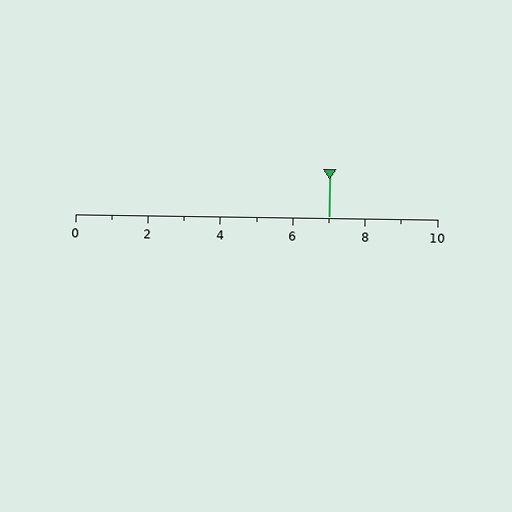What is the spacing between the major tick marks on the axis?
The major ticks are spaced 2 apart.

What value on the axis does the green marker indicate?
The marker indicates approximately 7.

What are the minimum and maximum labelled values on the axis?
The axis runs from 0 to 10.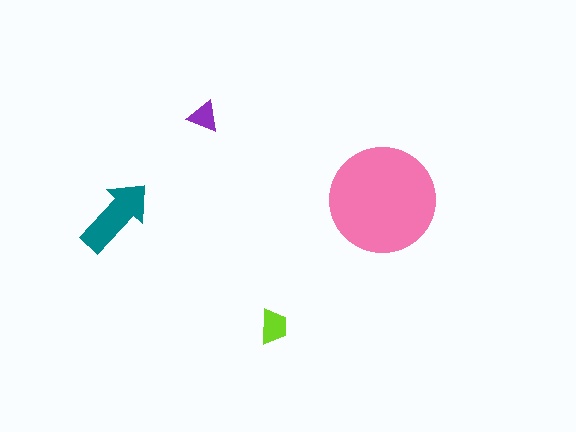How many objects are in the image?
There are 4 objects in the image.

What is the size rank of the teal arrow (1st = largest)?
2nd.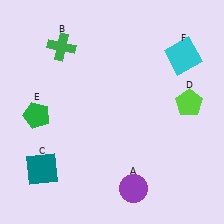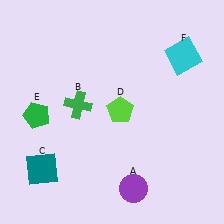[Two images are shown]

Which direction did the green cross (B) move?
The green cross (B) moved down.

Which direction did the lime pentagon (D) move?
The lime pentagon (D) moved left.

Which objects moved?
The objects that moved are: the green cross (B), the lime pentagon (D).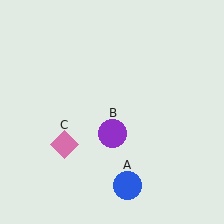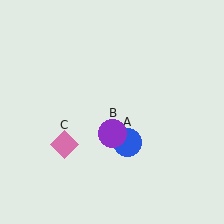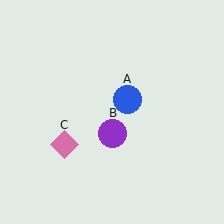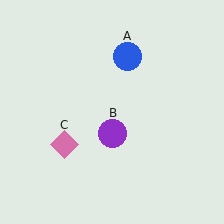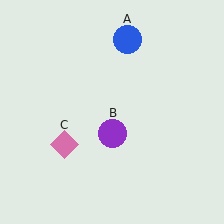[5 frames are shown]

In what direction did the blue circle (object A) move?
The blue circle (object A) moved up.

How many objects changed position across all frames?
1 object changed position: blue circle (object A).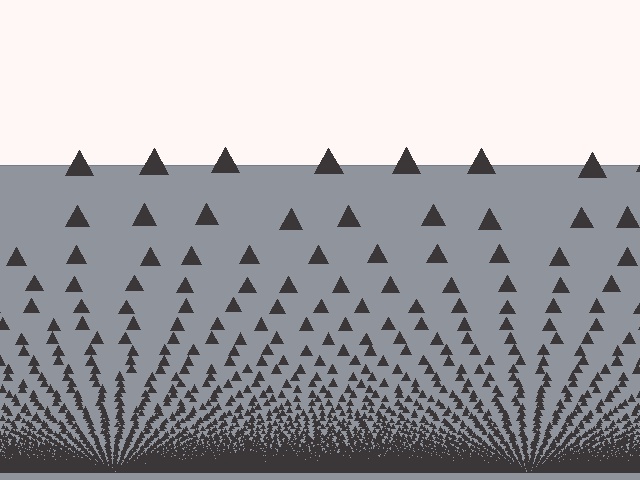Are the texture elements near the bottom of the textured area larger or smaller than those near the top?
Smaller. The gradient is inverted — elements near the bottom are smaller and denser.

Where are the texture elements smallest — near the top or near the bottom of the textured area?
Near the bottom.